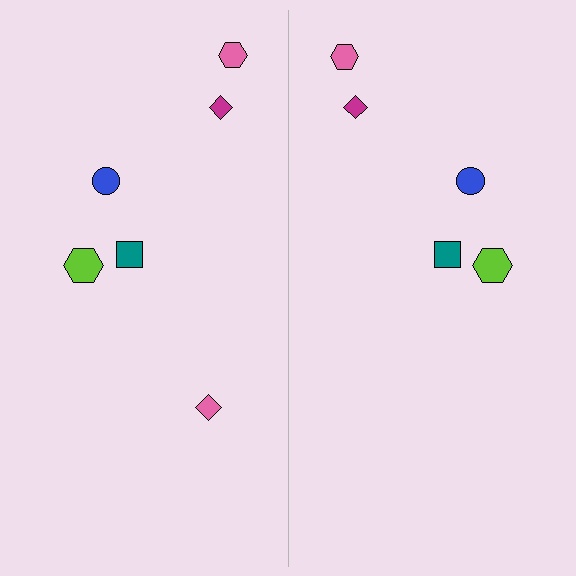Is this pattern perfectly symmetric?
No, the pattern is not perfectly symmetric. A pink diamond is missing from the right side.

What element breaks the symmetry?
A pink diamond is missing from the right side.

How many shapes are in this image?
There are 11 shapes in this image.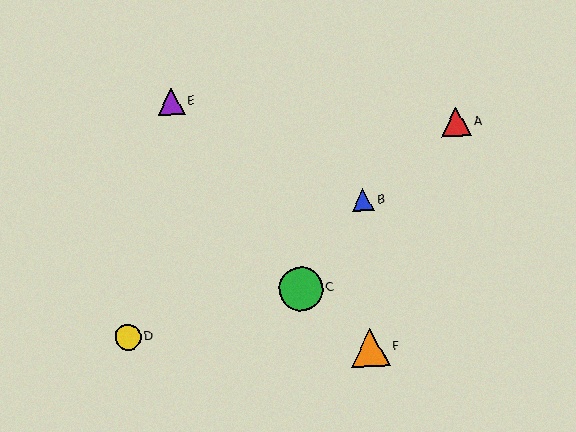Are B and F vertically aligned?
Yes, both are at x≈363.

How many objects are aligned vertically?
2 objects (B, F) are aligned vertically.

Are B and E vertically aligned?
No, B is at x≈363 and E is at x≈171.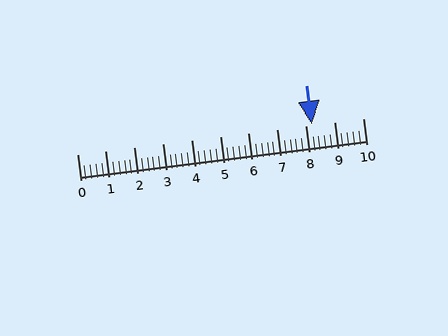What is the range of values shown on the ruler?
The ruler shows values from 0 to 10.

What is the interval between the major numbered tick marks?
The major tick marks are spaced 1 units apart.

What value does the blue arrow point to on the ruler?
The blue arrow points to approximately 8.2.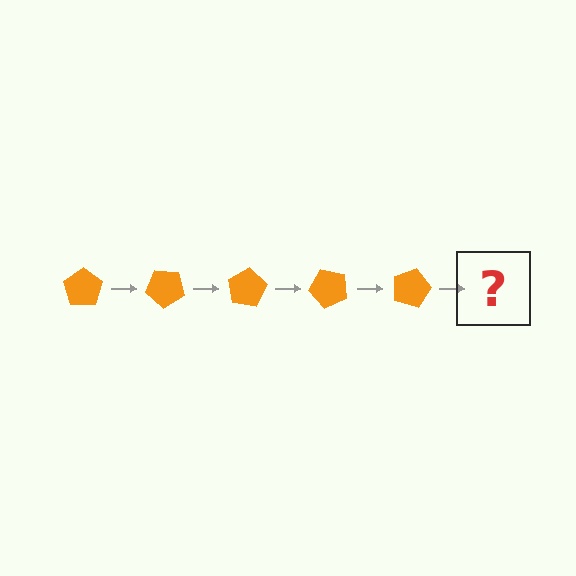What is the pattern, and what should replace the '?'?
The pattern is that the pentagon rotates 40 degrees each step. The '?' should be an orange pentagon rotated 200 degrees.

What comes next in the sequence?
The next element should be an orange pentagon rotated 200 degrees.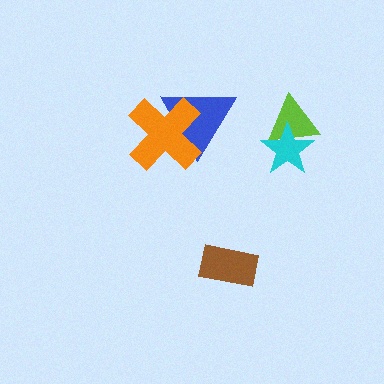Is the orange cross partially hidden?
No, no other shape covers it.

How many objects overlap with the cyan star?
1 object overlaps with the cyan star.